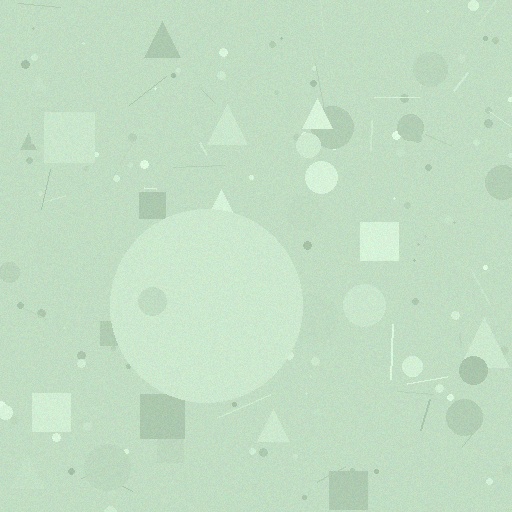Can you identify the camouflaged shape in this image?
The camouflaged shape is a circle.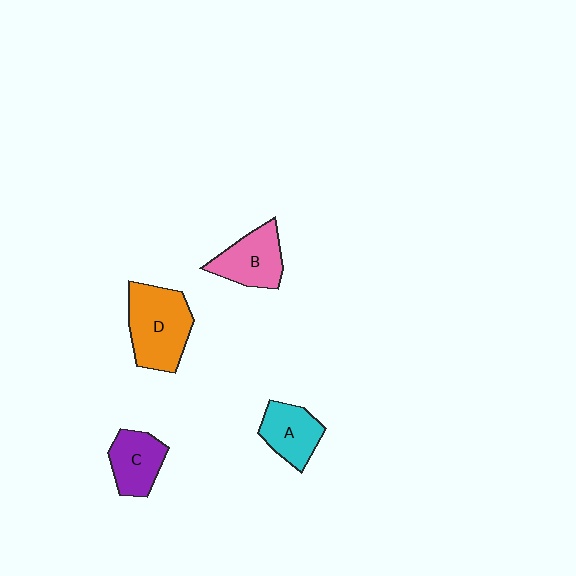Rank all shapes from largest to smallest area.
From largest to smallest: D (orange), B (pink), A (cyan), C (purple).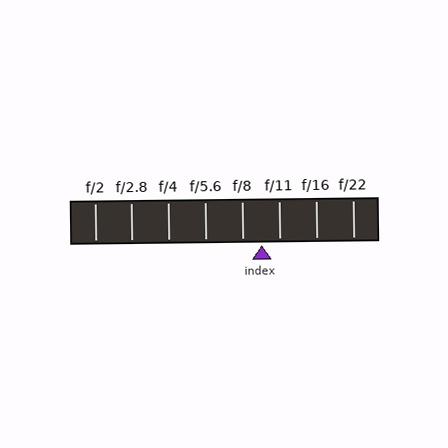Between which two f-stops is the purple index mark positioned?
The index mark is between f/8 and f/11.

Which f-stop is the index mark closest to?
The index mark is closest to f/11.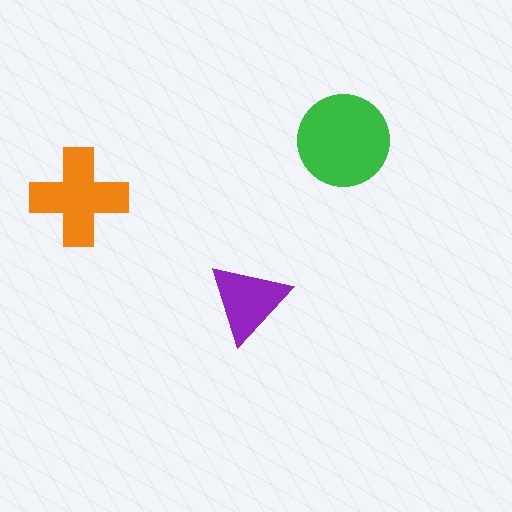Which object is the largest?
The green circle.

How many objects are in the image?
There are 3 objects in the image.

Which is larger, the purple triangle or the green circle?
The green circle.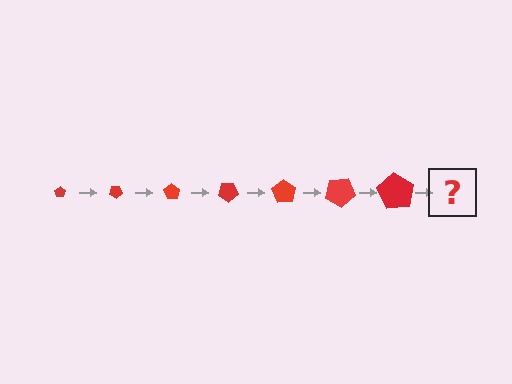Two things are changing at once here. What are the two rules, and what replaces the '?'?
The two rules are that the pentagon grows larger each step and it rotates 35 degrees each step. The '?' should be a pentagon, larger than the previous one and rotated 245 degrees from the start.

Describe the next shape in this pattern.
It should be a pentagon, larger than the previous one and rotated 245 degrees from the start.